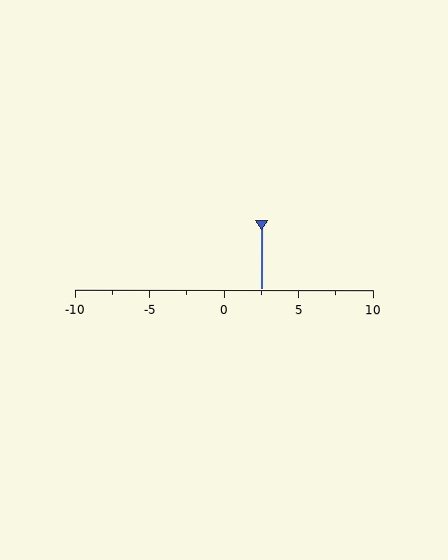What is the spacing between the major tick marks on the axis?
The major ticks are spaced 5 apart.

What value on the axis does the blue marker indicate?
The marker indicates approximately 2.5.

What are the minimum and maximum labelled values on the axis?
The axis runs from -10 to 10.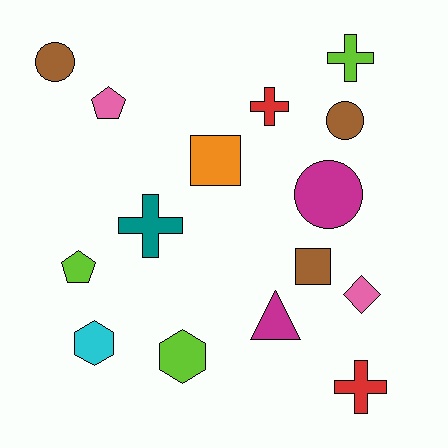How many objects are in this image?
There are 15 objects.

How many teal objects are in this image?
There is 1 teal object.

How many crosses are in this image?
There are 4 crosses.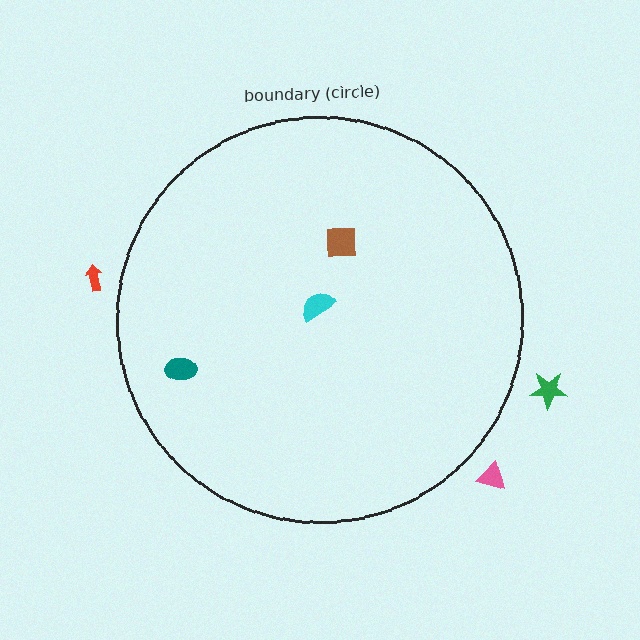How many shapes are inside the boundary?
3 inside, 3 outside.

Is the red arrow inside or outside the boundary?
Outside.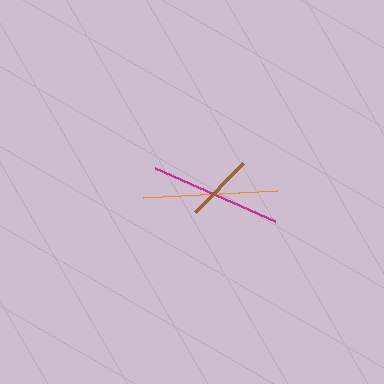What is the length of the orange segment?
The orange segment is approximately 134 pixels long.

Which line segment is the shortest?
The brown line is the shortest at approximately 69 pixels.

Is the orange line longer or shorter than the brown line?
The orange line is longer than the brown line.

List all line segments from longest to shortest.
From longest to shortest: orange, magenta, brown.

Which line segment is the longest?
The orange line is the longest at approximately 134 pixels.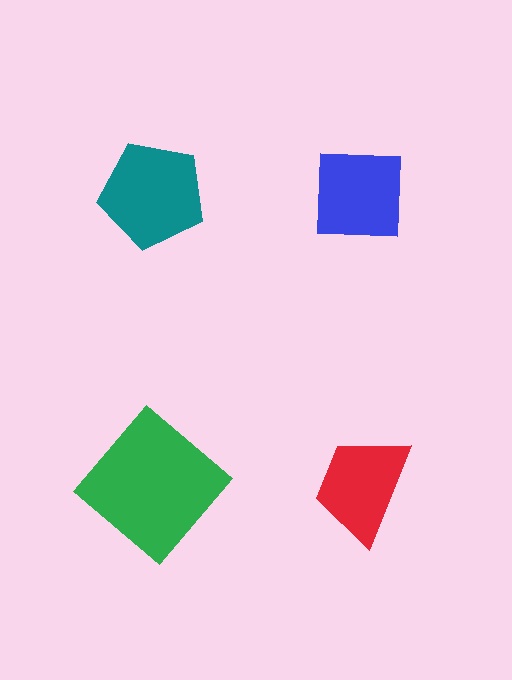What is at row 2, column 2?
A red trapezoid.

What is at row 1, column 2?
A blue square.